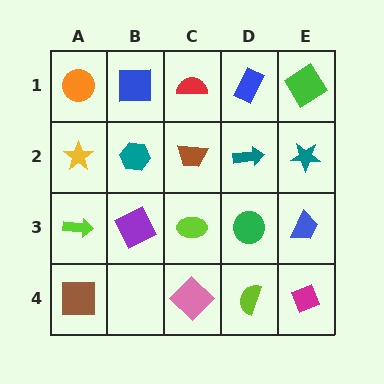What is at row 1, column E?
A green diamond.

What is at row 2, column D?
A teal arrow.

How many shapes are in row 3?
5 shapes.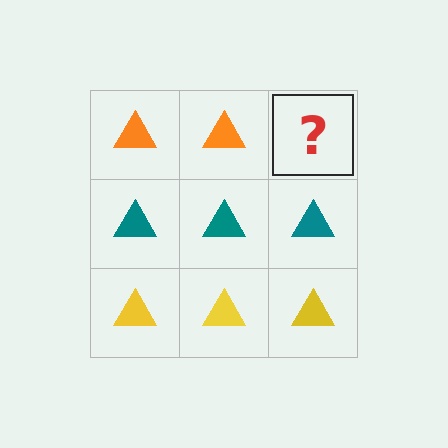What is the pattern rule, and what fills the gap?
The rule is that each row has a consistent color. The gap should be filled with an orange triangle.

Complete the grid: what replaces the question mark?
The question mark should be replaced with an orange triangle.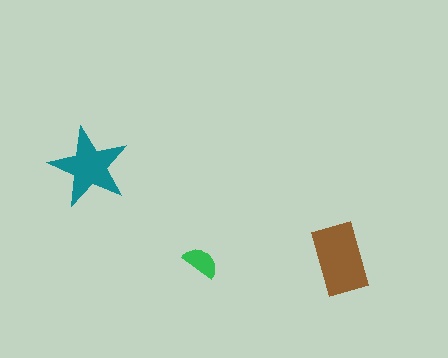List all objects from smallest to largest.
The green semicircle, the teal star, the brown rectangle.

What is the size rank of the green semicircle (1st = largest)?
3rd.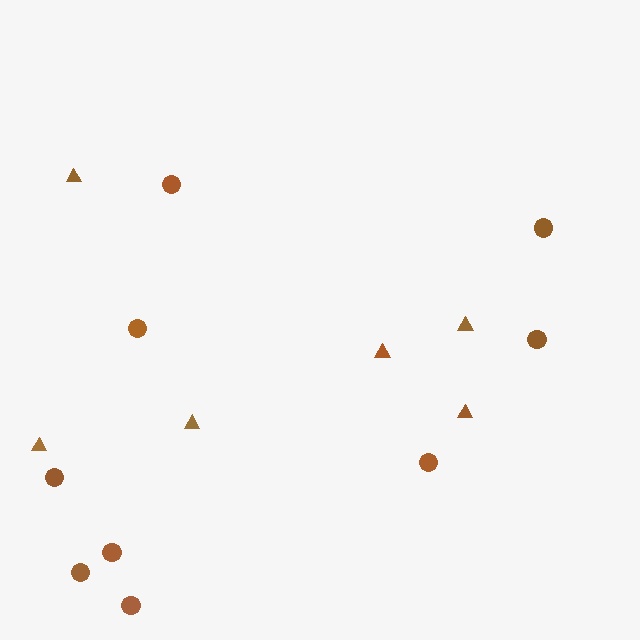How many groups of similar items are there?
There are 2 groups: one group of circles (9) and one group of triangles (6).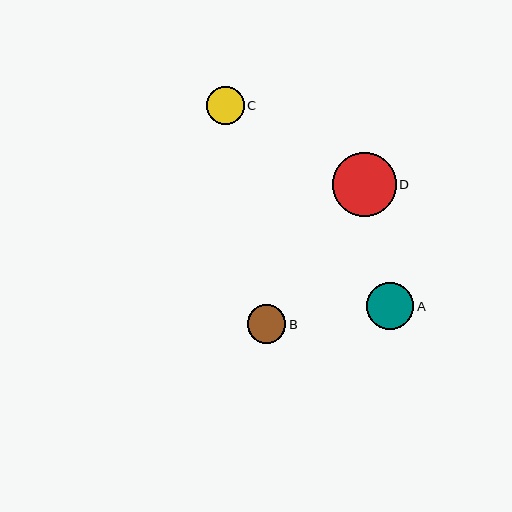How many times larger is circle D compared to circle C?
Circle D is approximately 1.7 times the size of circle C.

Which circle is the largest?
Circle D is the largest with a size of approximately 64 pixels.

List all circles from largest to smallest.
From largest to smallest: D, A, B, C.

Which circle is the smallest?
Circle C is the smallest with a size of approximately 38 pixels.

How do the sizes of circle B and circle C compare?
Circle B and circle C are approximately the same size.